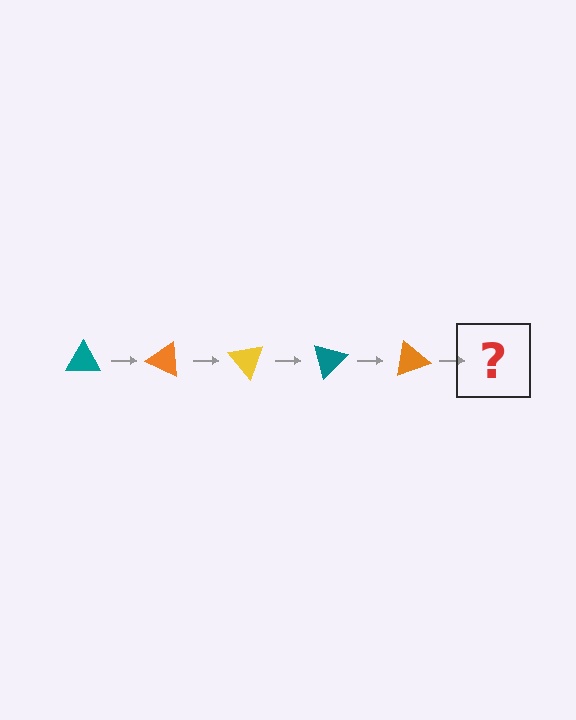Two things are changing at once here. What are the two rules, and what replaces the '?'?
The two rules are that it rotates 25 degrees each step and the color cycles through teal, orange, and yellow. The '?' should be a yellow triangle, rotated 125 degrees from the start.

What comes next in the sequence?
The next element should be a yellow triangle, rotated 125 degrees from the start.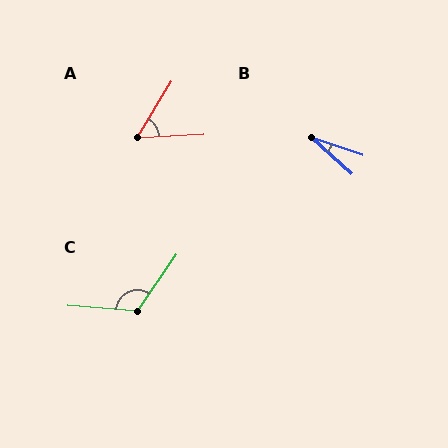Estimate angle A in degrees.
Approximately 55 degrees.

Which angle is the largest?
C, at approximately 120 degrees.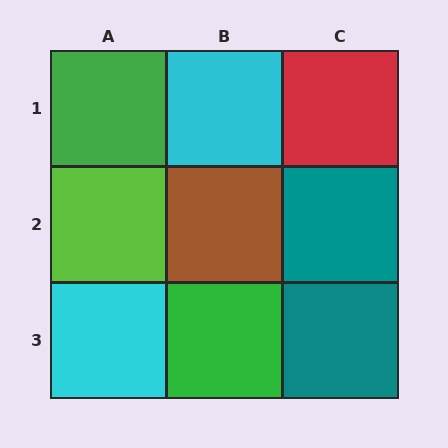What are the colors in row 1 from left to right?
Green, cyan, red.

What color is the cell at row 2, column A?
Lime.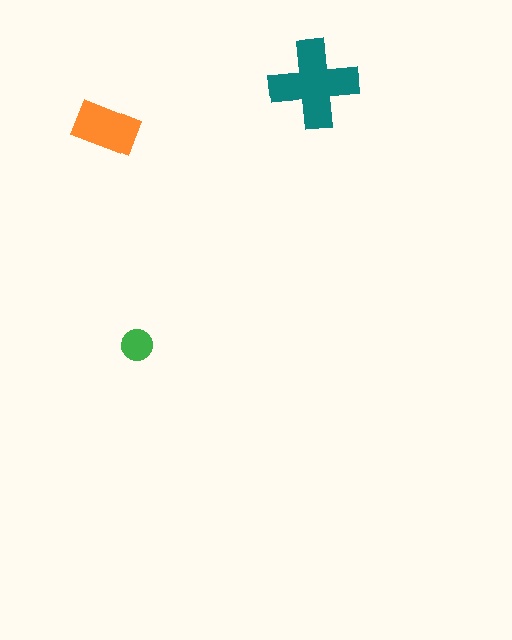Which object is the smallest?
The green circle.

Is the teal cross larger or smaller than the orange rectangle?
Larger.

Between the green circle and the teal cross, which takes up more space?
The teal cross.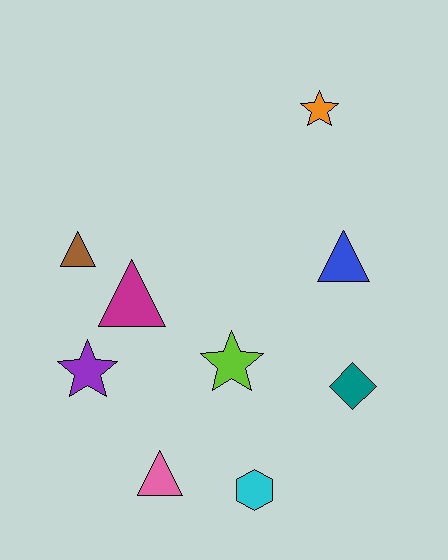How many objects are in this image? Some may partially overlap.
There are 9 objects.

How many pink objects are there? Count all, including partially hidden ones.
There is 1 pink object.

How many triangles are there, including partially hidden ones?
There are 4 triangles.